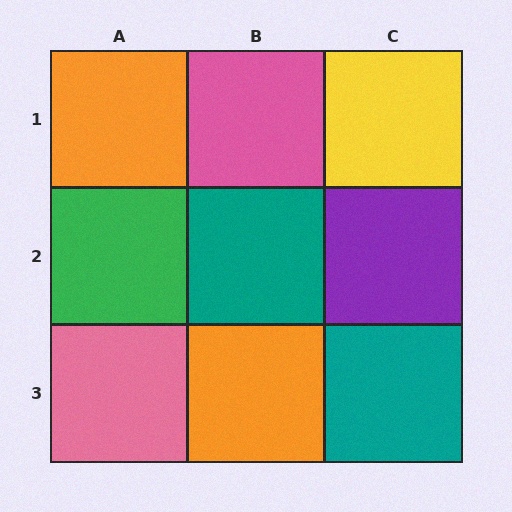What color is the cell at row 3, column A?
Pink.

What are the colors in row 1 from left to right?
Orange, pink, yellow.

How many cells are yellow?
1 cell is yellow.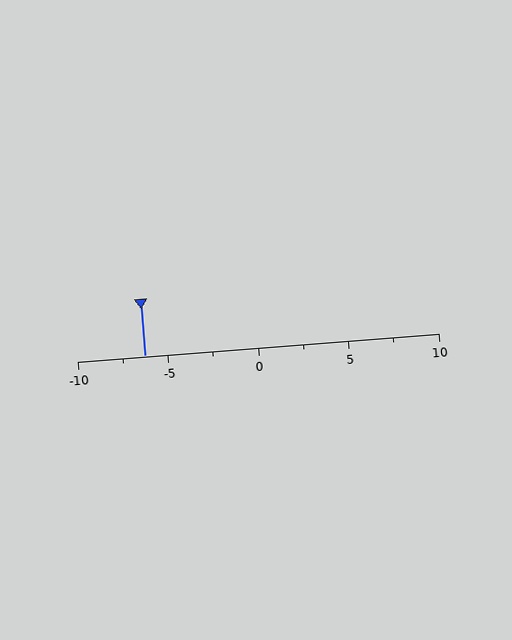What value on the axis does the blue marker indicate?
The marker indicates approximately -6.2.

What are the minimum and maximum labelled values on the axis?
The axis runs from -10 to 10.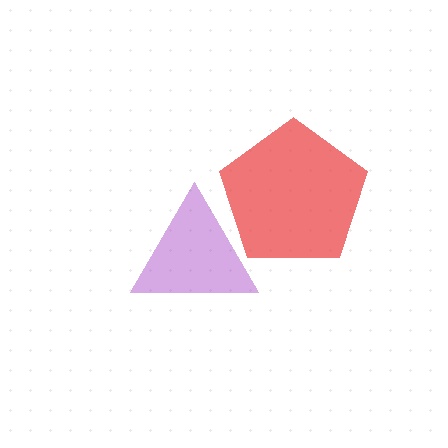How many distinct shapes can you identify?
There are 2 distinct shapes: a red pentagon, a purple triangle.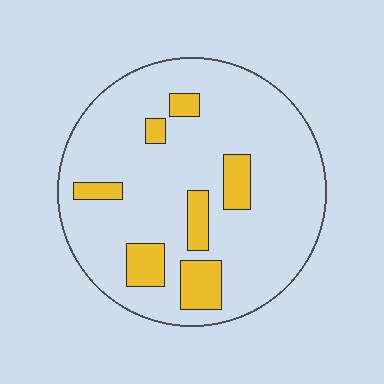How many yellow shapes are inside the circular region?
7.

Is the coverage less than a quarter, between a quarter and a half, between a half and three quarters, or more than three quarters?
Less than a quarter.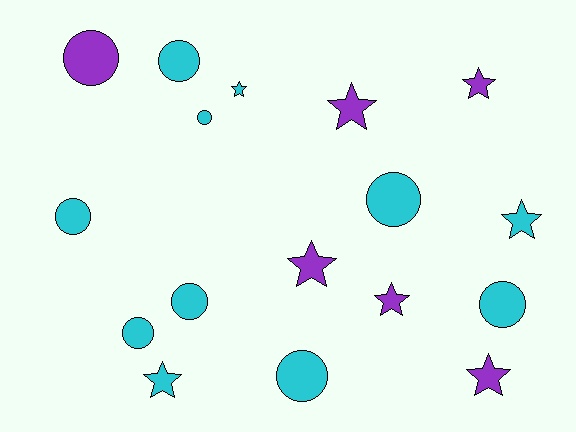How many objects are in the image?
There are 17 objects.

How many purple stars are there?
There are 5 purple stars.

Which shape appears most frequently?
Circle, with 9 objects.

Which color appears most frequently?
Cyan, with 11 objects.